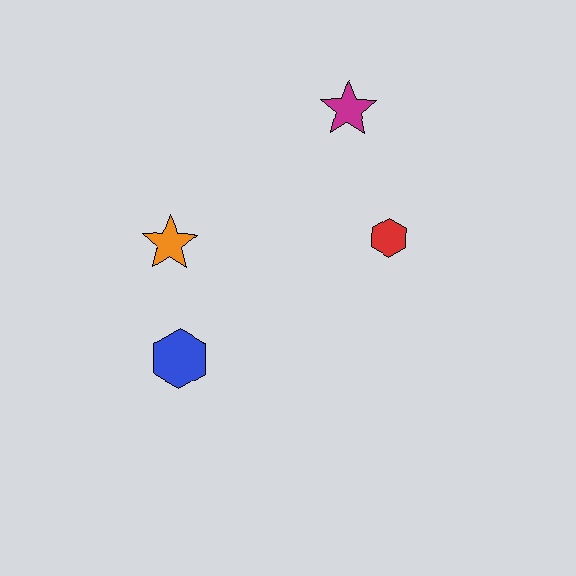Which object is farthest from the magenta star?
The blue hexagon is farthest from the magenta star.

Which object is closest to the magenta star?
The red hexagon is closest to the magenta star.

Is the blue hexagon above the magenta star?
No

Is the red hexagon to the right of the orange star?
Yes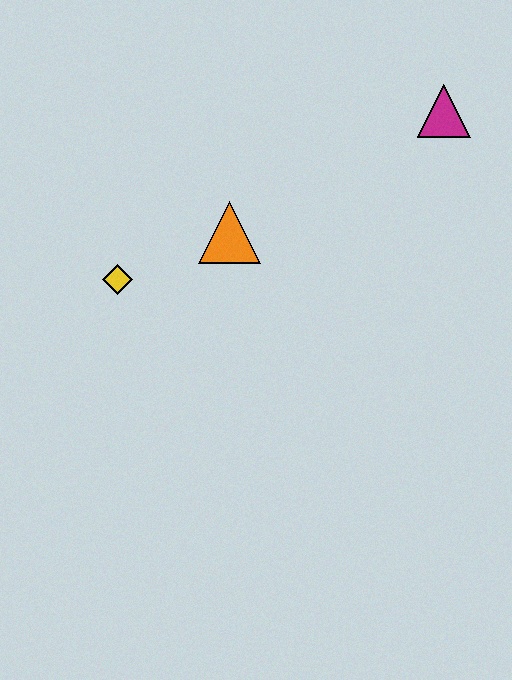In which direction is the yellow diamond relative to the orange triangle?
The yellow diamond is to the left of the orange triangle.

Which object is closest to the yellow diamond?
The orange triangle is closest to the yellow diamond.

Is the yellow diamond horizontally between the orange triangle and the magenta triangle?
No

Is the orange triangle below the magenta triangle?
Yes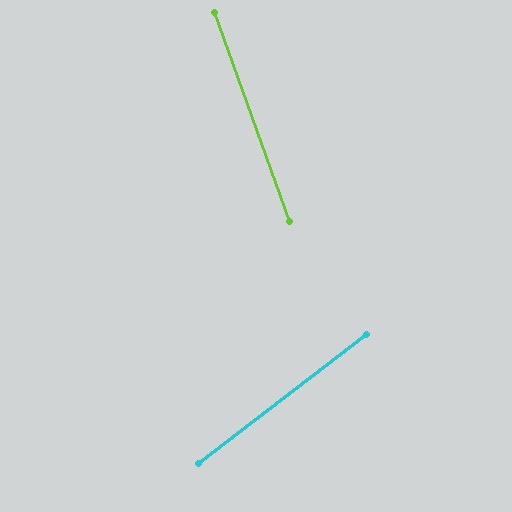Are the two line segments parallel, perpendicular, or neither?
Neither parallel nor perpendicular — they differ by about 72°.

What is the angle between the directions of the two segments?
Approximately 72 degrees.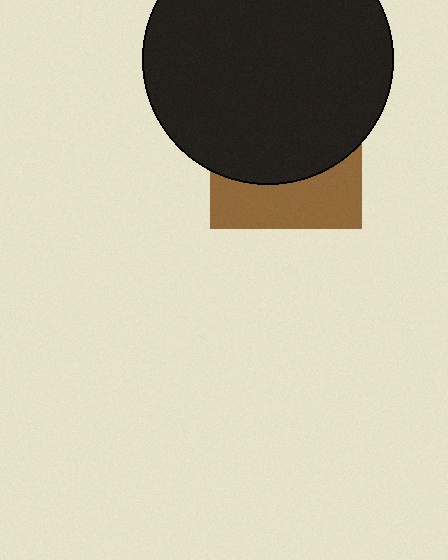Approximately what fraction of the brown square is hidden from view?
Roughly 64% of the brown square is hidden behind the black circle.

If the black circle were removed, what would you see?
You would see the complete brown square.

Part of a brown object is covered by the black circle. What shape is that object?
It is a square.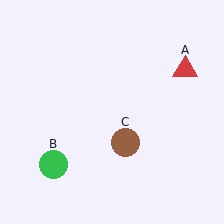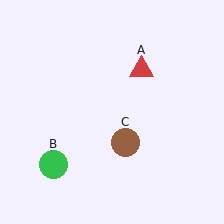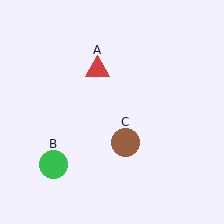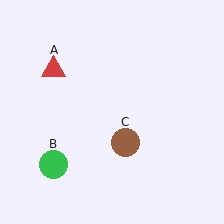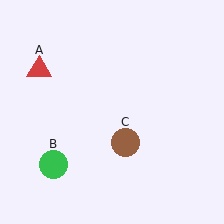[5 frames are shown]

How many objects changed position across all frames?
1 object changed position: red triangle (object A).